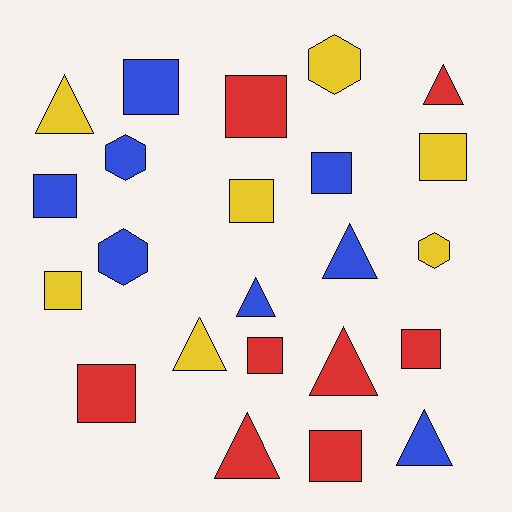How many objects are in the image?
There are 23 objects.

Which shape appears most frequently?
Square, with 11 objects.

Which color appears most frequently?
Blue, with 8 objects.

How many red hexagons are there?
There are no red hexagons.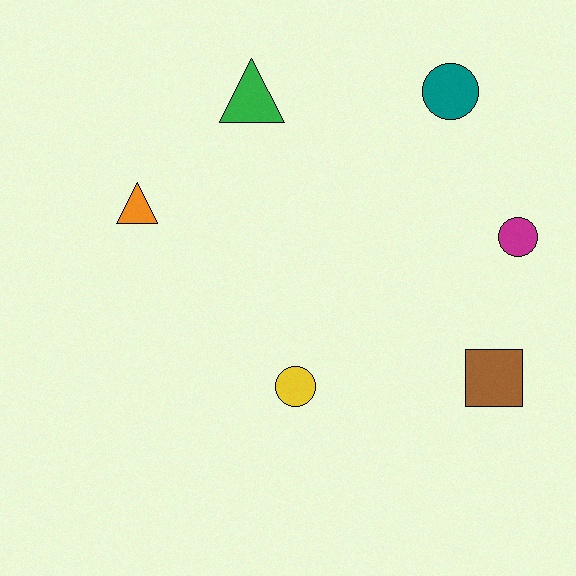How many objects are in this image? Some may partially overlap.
There are 6 objects.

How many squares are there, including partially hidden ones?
There is 1 square.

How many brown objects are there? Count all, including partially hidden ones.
There is 1 brown object.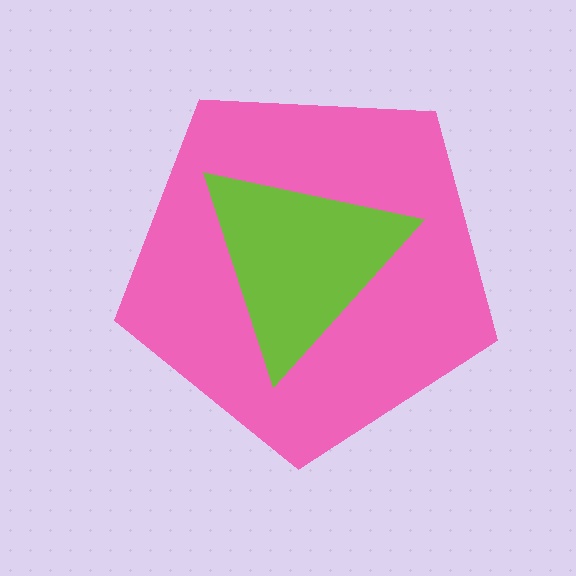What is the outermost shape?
The pink pentagon.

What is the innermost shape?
The lime triangle.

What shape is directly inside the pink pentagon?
The lime triangle.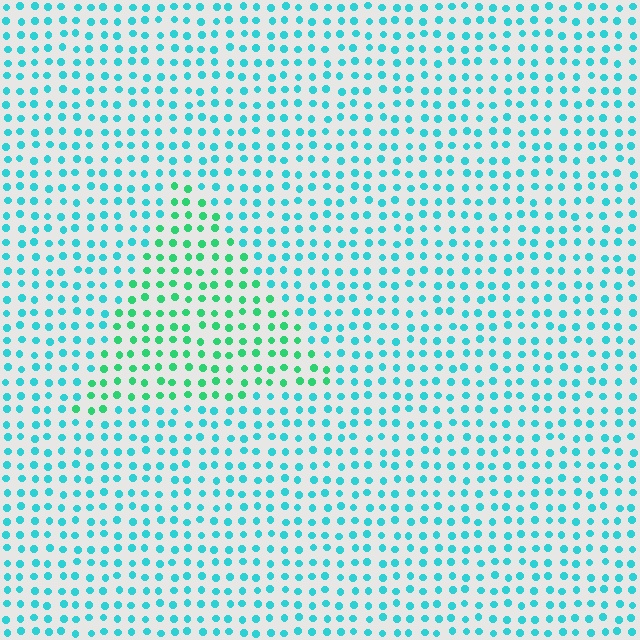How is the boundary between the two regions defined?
The boundary is defined purely by a slight shift in hue (about 36 degrees). Spacing, size, and orientation are identical on both sides.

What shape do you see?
I see a triangle.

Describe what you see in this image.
The image is filled with small cyan elements in a uniform arrangement. A triangle-shaped region is visible where the elements are tinted to a slightly different hue, forming a subtle color boundary.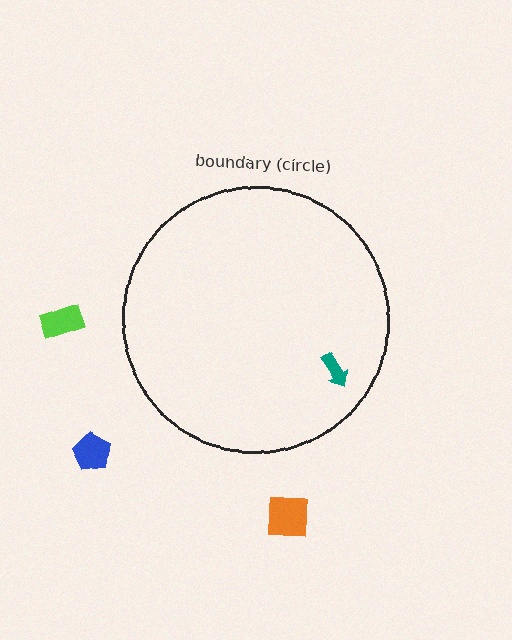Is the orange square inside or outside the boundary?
Outside.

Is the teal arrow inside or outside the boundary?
Inside.